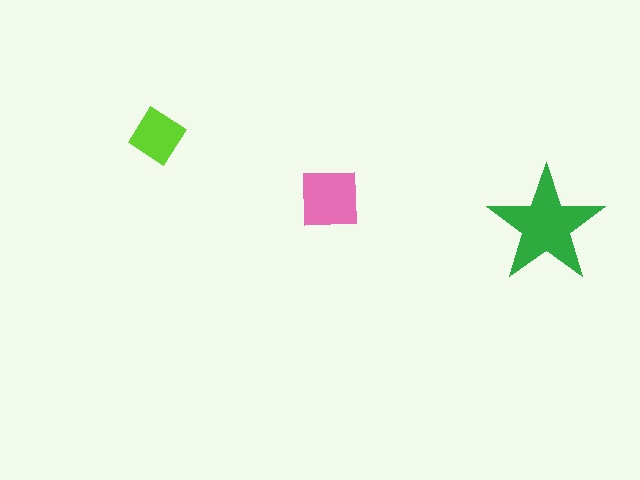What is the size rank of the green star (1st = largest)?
1st.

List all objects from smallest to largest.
The lime diamond, the pink square, the green star.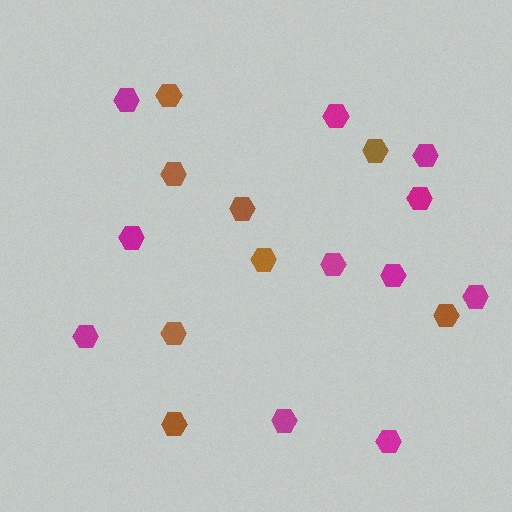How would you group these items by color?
There are 2 groups: one group of magenta hexagons (11) and one group of brown hexagons (8).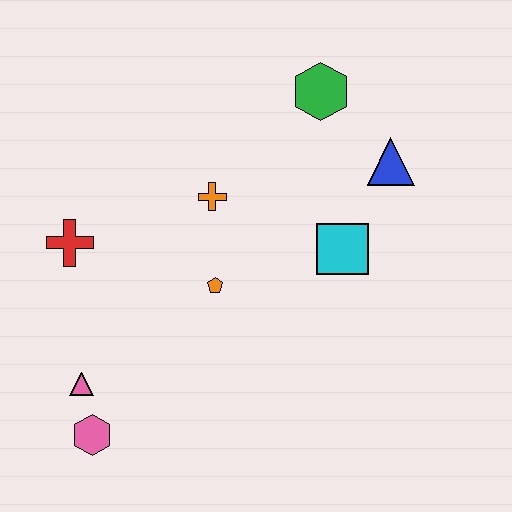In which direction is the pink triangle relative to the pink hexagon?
The pink triangle is above the pink hexagon.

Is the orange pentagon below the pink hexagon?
No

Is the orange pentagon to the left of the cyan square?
Yes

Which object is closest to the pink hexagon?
The pink triangle is closest to the pink hexagon.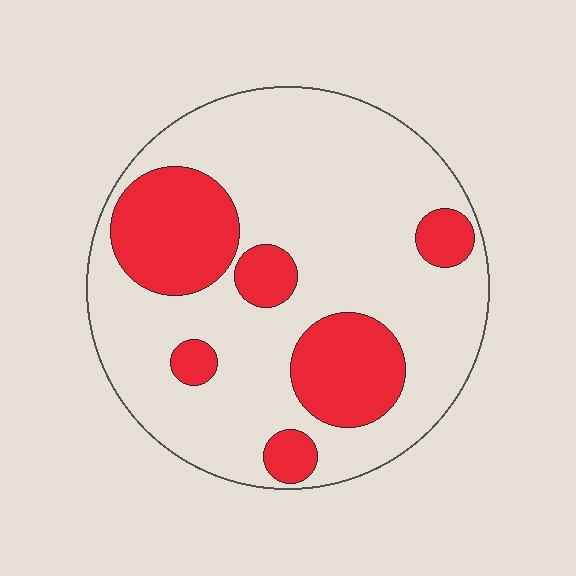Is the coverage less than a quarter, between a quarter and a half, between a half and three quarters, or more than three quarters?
Between a quarter and a half.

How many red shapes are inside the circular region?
6.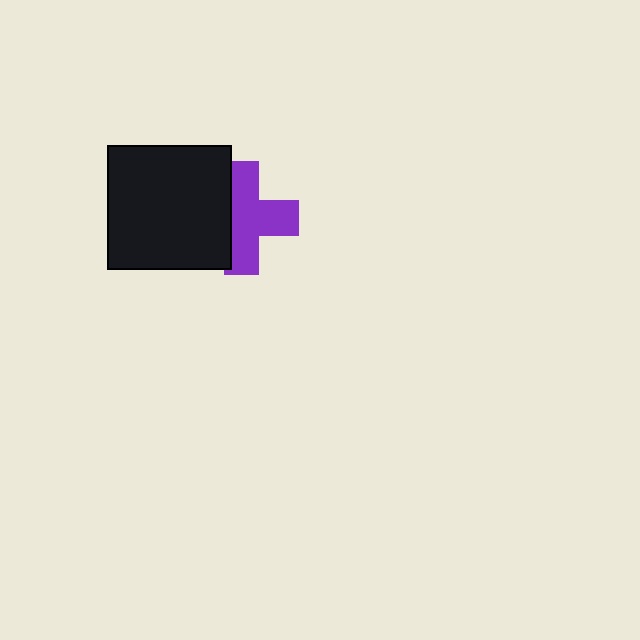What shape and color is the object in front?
The object in front is a black square.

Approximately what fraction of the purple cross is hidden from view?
Roughly 33% of the purple cross is hidden behind the black square.